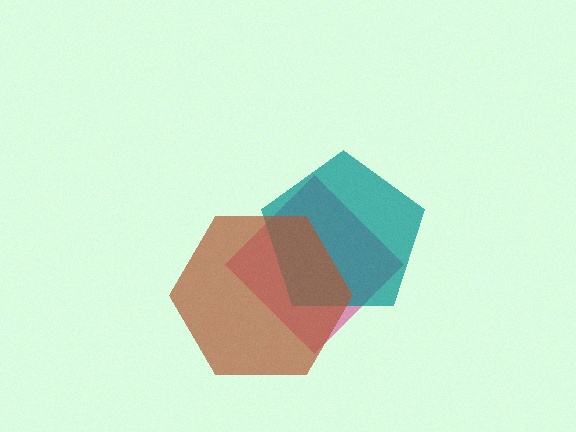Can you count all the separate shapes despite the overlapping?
Yes, there are 3 separate shapes.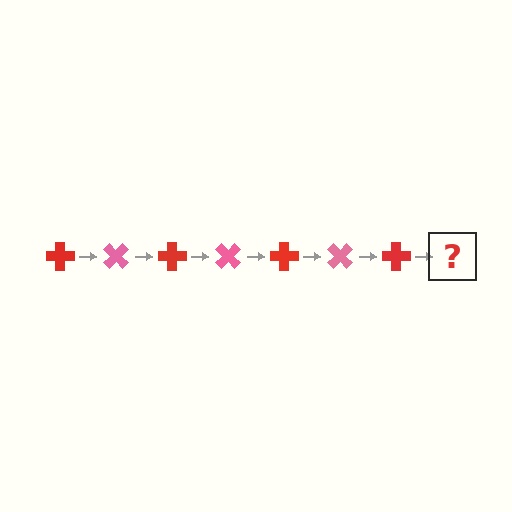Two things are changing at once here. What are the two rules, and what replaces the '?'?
The two rules are that it rotates 45 degrees each step and the color cycles through red and pink. The '?' should be a pink cross, rotated 315 degrees from the start.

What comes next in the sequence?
The next element should be a pink cross, rotated 315 degrees from the start.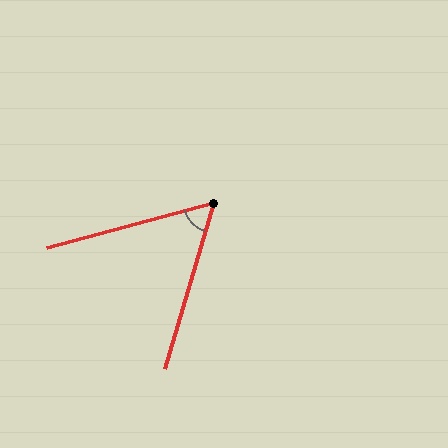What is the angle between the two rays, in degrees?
Approximately 58 degrees.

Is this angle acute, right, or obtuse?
It is acute.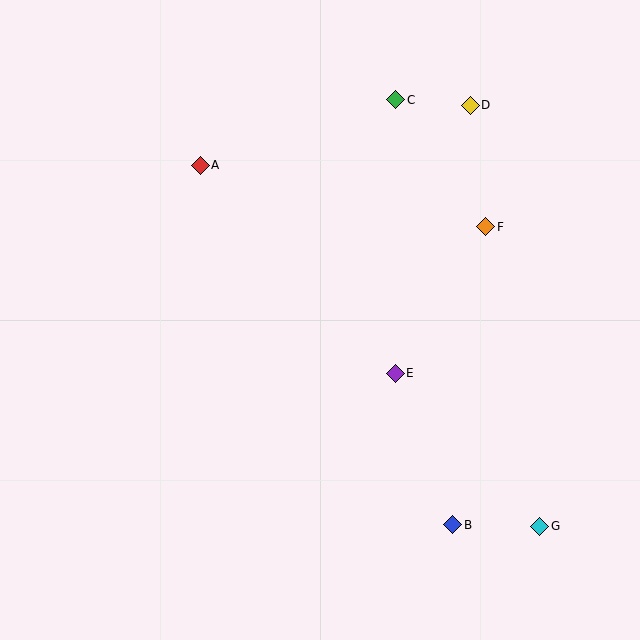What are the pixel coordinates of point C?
Point C is at (396, 100).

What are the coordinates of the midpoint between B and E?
The midpoint between B and E is at (424, 449).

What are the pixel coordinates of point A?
Point A is at (200, 165).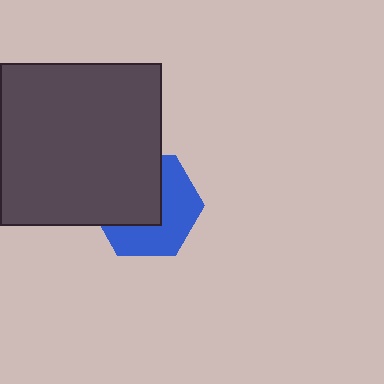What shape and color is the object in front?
The object in front is a dark gray square.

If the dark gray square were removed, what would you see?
You would see the complete blue hexagon.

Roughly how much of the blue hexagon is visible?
About half of it is visible (roughly 51%).